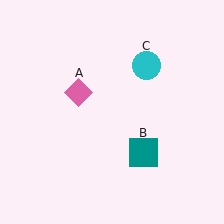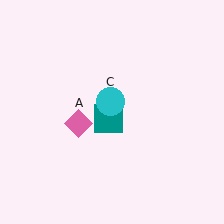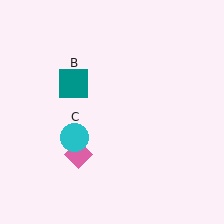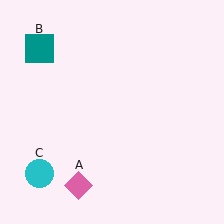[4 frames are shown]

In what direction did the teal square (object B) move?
The teal square (object B) moved up and to the left.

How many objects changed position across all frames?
3 objects changed position: pink diamond (object A), teal square (object B), cyan circle (object C).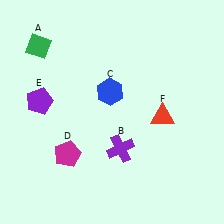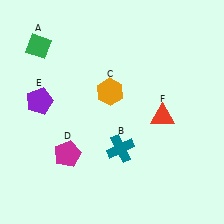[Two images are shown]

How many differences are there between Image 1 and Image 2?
There are 2 differences between the two images.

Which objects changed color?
B changed from purple to teal. C changed from blue to orange.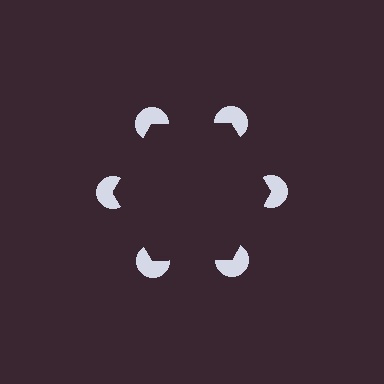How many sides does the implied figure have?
6 sides.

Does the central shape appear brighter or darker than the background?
It typically appears slightly darker than the background, even though no actual brightness change is drawn.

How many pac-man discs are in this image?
There are 6 — one at each vertex of the illusory hexagon.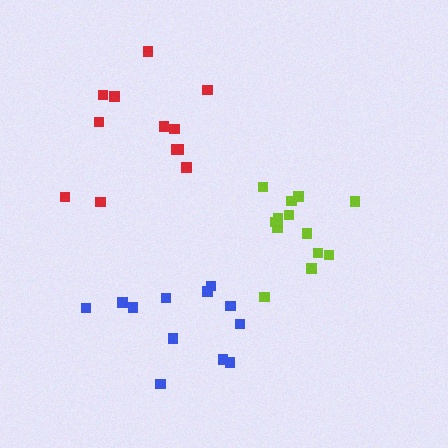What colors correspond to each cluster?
The clusters are colored: lime, blue, red.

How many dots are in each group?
Group 1: 13 dots, Group 2: 12 dots, Group 3: 12 dots (37 total).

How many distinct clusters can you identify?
There are 3 distinct clusters.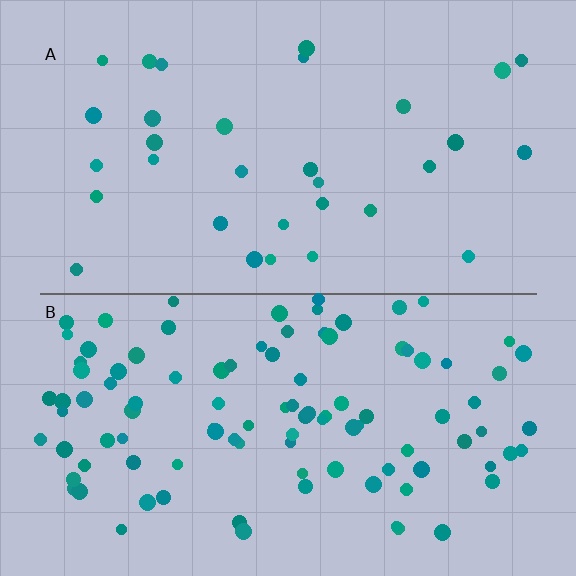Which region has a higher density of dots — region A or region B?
B (the bottom).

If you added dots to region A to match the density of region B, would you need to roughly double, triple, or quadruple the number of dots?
Approximately triple.